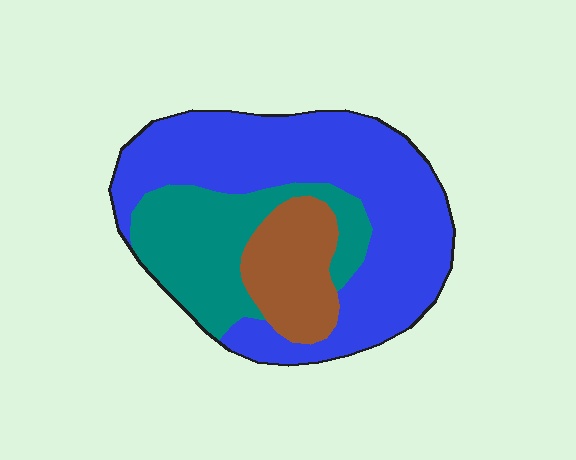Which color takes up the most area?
Blue, at roughly 55%.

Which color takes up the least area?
Brown, at roughly 15%.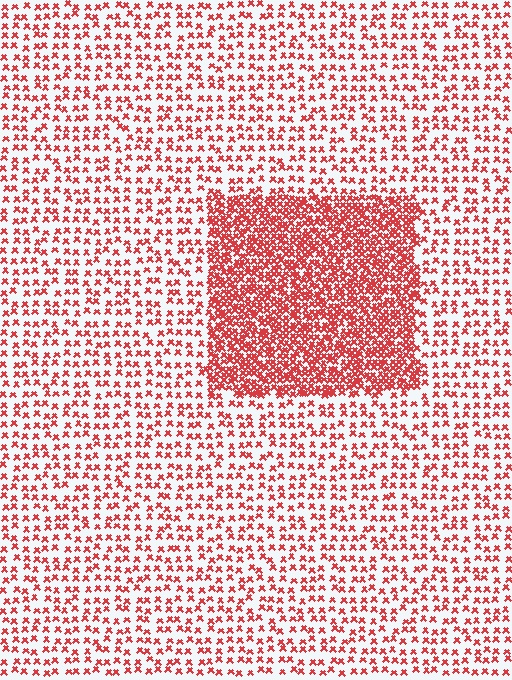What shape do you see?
I see a rectangle.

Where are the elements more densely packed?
The elements are more densely packed inside the rectangle boundary.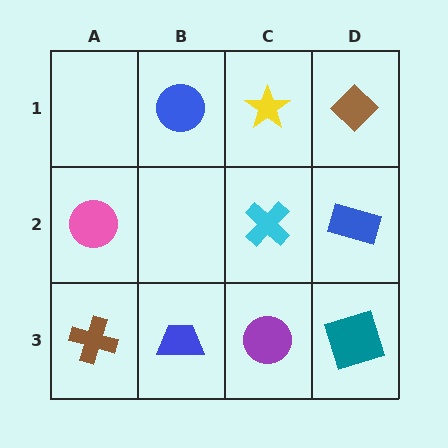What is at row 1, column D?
A brown diamond.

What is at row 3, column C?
A purple circle.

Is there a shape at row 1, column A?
No, that cell is empty.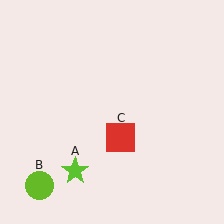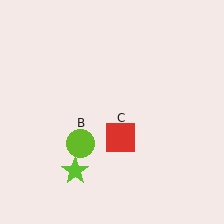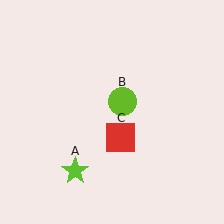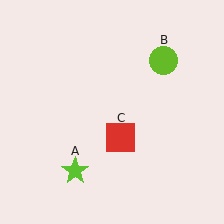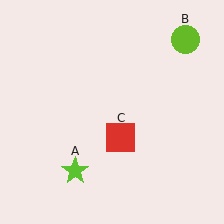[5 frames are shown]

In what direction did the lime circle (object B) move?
The lime circle (object B) moved up and to the right.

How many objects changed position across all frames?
1 object changed position: lime circle (object B).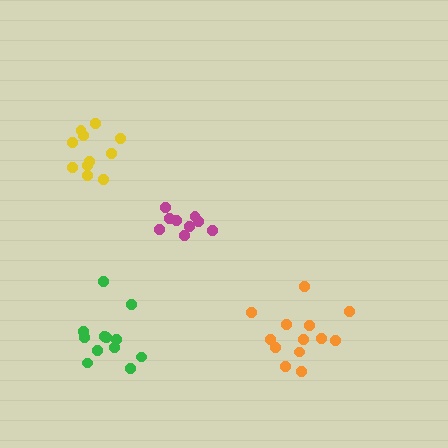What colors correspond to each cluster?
The clusters are colored: magenta, orange, green, yellow.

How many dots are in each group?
Group 1: 9 dots, Group 2: 13 dots, Group 3: 12 dots, Group 4: 11 dots (45 total).